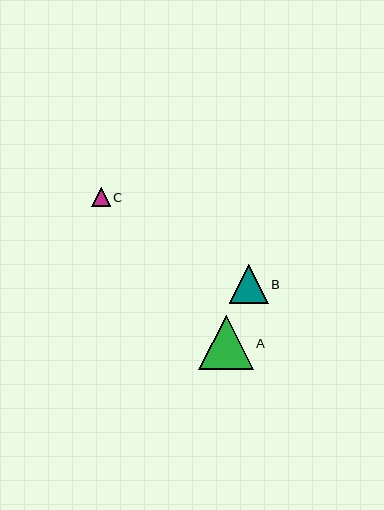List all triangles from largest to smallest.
From largest to smallest: A, B, C.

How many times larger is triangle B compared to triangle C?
Triangle B is approximately 2.1 times the size of triangle C.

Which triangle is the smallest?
Triangle C is the smallest with a size of approximately 19 pixels.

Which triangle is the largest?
Triangle A is the largest with a size of approximately 55 pixels.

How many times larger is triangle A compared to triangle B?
Triangle A is approximately 1.4 times the size of triangle B.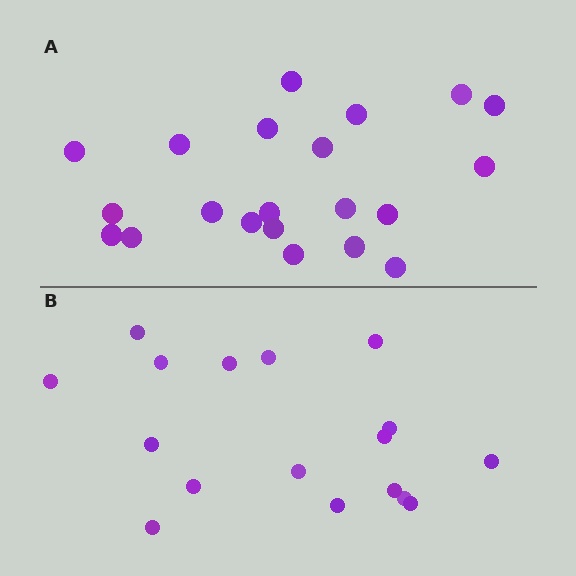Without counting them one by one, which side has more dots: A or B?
Region A (the top region) has more dots.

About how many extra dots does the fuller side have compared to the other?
Region A has about 4 more dots than region B.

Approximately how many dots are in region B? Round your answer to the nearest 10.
About 20 dots. (The exact count is 17, which rounds to 20.)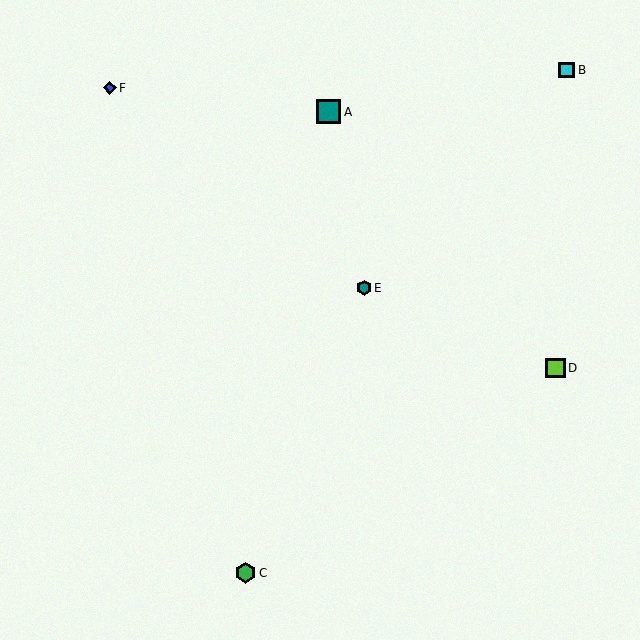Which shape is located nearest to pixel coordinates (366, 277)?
The teal hexagon (labeled E) at (364, 288) is nearest to that location.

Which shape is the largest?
The teal square (labeled A) is the largest.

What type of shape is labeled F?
Shape F is a blue diamond.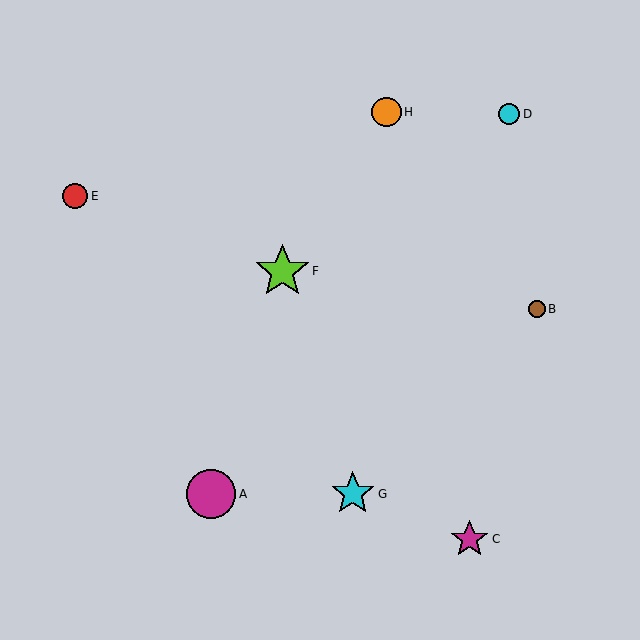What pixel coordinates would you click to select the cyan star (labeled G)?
Click at (353, 494) to select the cyan star G.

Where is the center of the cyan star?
The center of the cyan star is at (353, 494).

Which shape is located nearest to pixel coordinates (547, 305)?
The brown circle (labeled B) at (537, 309) is nearest to that location.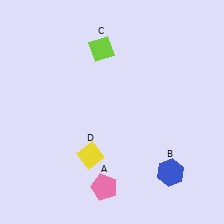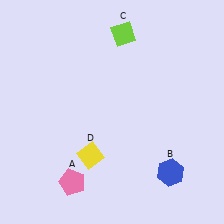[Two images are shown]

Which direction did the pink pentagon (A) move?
The pink pentagon (A) moved left.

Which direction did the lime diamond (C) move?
The lime diamond (C) moved right.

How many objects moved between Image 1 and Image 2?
2 objects moved between the two images.